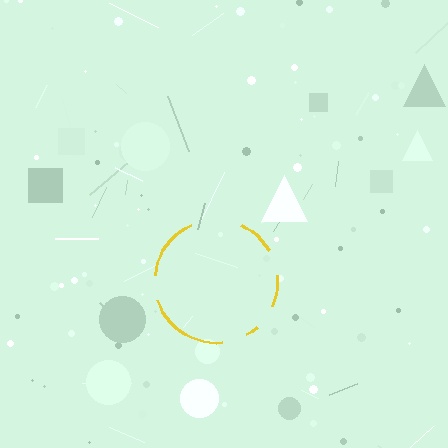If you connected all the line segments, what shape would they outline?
They would outline a circle.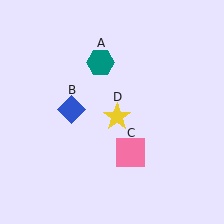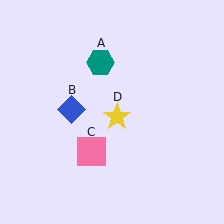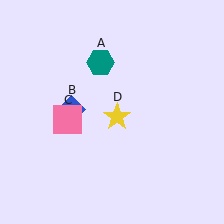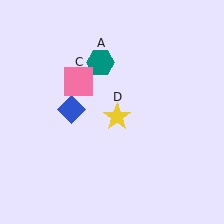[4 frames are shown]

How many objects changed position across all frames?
1 object changed position: pink square (object C).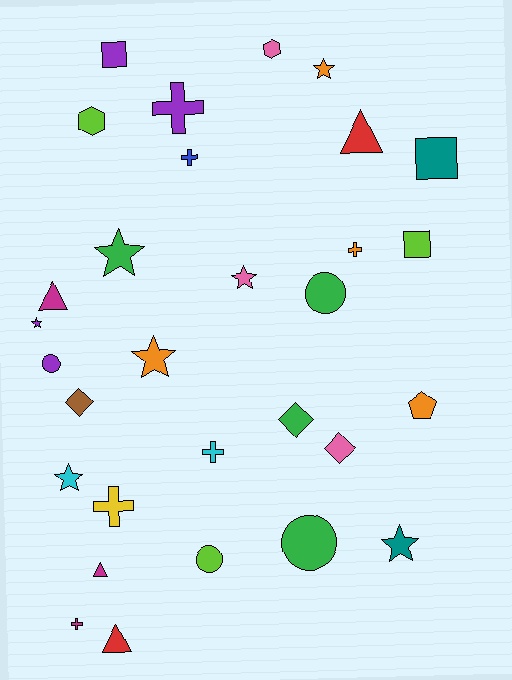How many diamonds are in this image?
There are 3 diamonds.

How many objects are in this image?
There are 30 objects.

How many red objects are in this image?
There are 2 red objects.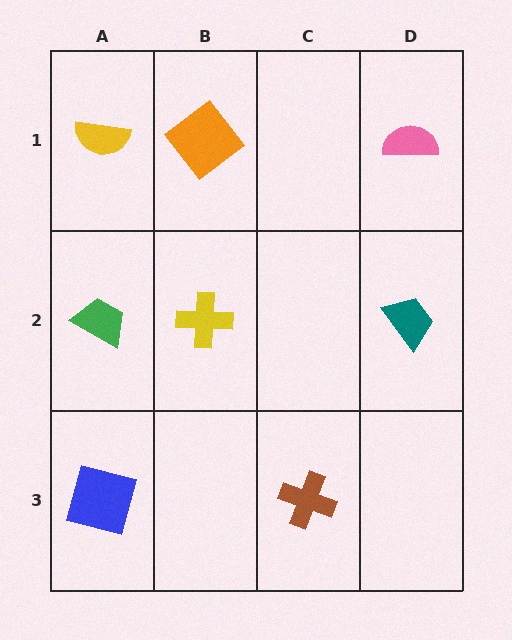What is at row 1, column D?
A pink semicircle.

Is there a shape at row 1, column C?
No, that cell is empty.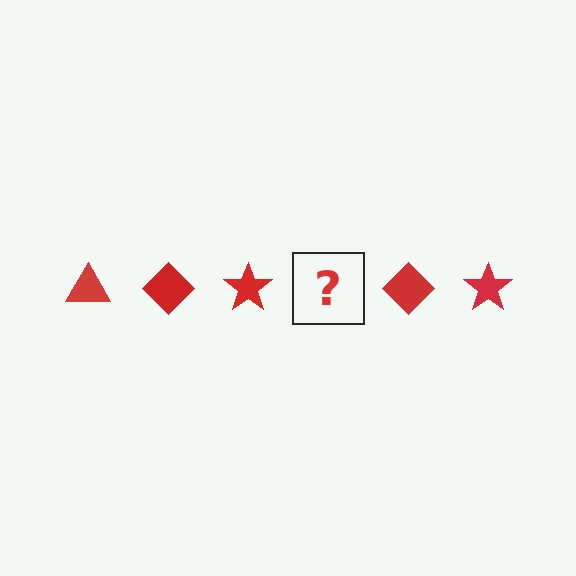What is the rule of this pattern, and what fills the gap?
The rule is that the pattern cycles through triangle, diamond, star shapes in red. The gap should be filled with a red triangle.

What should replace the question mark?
The question mark should be replaced with a red triangle.